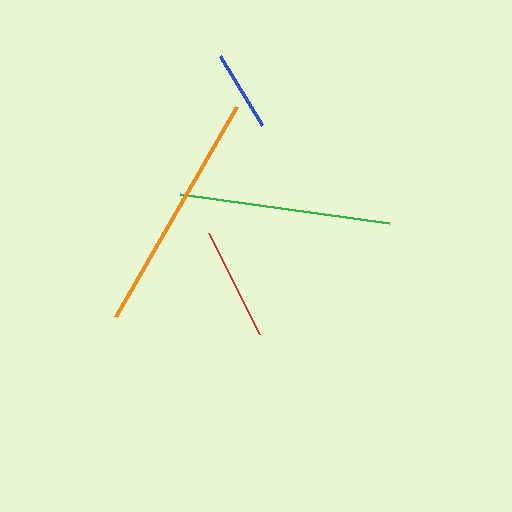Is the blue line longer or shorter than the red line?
The red line is longer than the blue line.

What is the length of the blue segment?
The blue segment is approximately 81 pixels long.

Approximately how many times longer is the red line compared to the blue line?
The red line is approximately 1.4 times the length of the blue line.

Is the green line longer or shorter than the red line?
The green line is longer than the red line.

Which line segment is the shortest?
The blue line is the shortest at approximately 81 pixels.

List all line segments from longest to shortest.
From longest to shortest: orange, green, red, blue.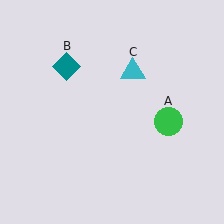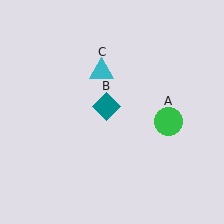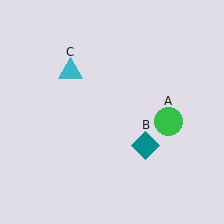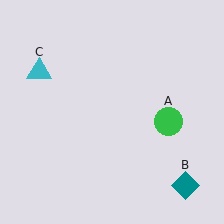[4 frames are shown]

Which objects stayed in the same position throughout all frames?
Green circle (object A) remained stationary.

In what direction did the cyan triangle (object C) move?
The cyan triangle (object C) moved left.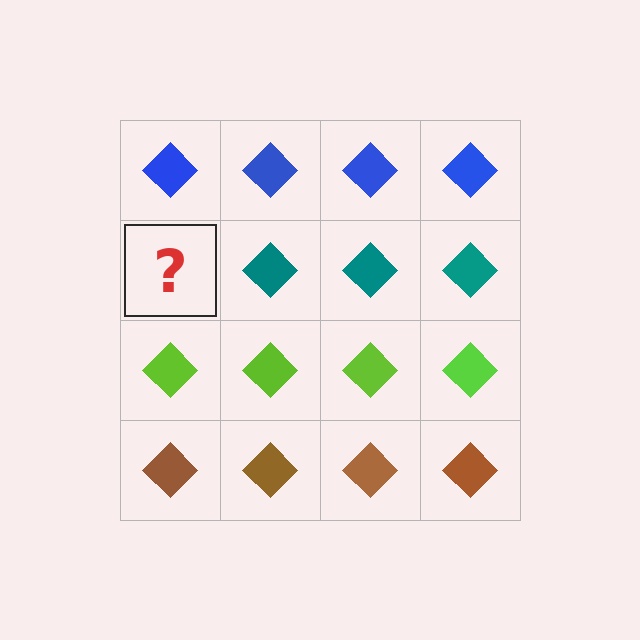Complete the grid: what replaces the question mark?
The question mark should be replaced with a teal diamond.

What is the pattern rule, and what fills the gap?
The rule is that each row has a consistent color. The gap should be filled with a teal diamond.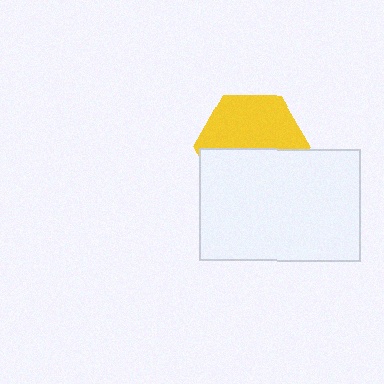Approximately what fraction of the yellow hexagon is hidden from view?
Roughly 48% of the yellow hexagon is hidden behind the white rectangle.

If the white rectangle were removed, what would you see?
You would see the complete yellow hexagon.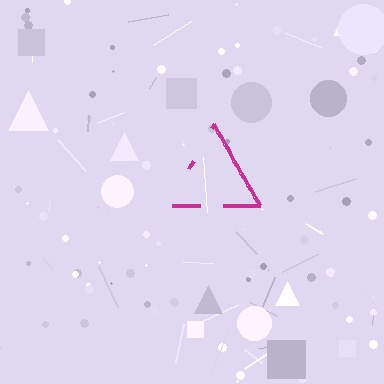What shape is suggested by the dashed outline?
The dashed outline suggests a triangle.